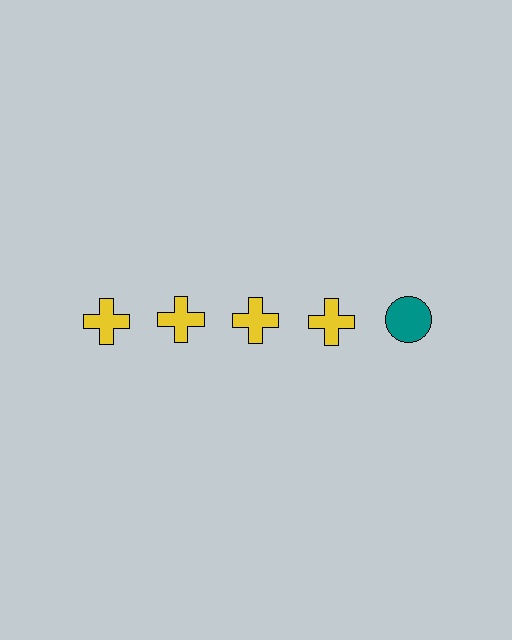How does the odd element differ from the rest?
It differs in both color (teal instead of yellow) and shape (circle instead of cross).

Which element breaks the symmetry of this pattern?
The teal circle in the top row, rightmost column breaks the symmetry. All other shapes are yellow crosses.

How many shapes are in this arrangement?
There are 5 shapes arranged in a grid pattern.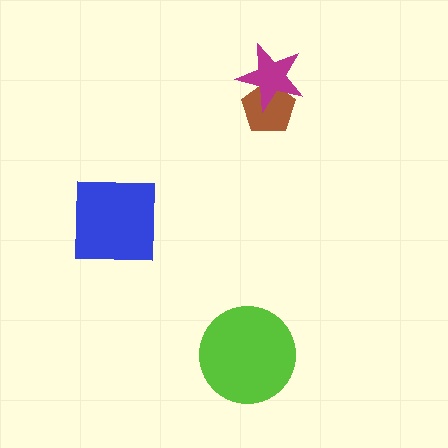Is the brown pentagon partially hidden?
Yes, it is partially covered by another shape.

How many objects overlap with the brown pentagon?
1 object overlaps with the brown pentagon.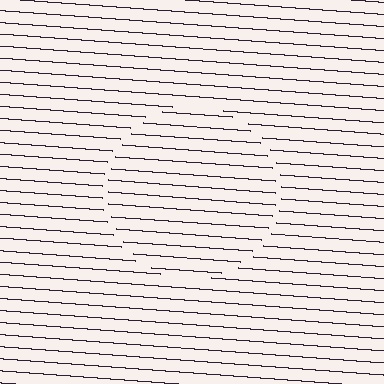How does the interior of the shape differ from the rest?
The interior of the shape contains the same grating, shifted by half a period — the contour is defined by the phase discontinuity where line-ends from the inner and outer gratings abut.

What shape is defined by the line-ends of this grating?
An illusory circle. The interior of the shape contains the same grating, shifted by half a period — the contour is defined by the phase discontinuity where line-ends from the inner and outer gratings abut.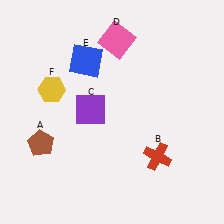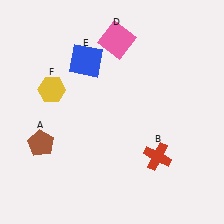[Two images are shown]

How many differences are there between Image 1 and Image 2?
There is 1 difference between the two images.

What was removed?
The purple square (C) was removed in Image 2.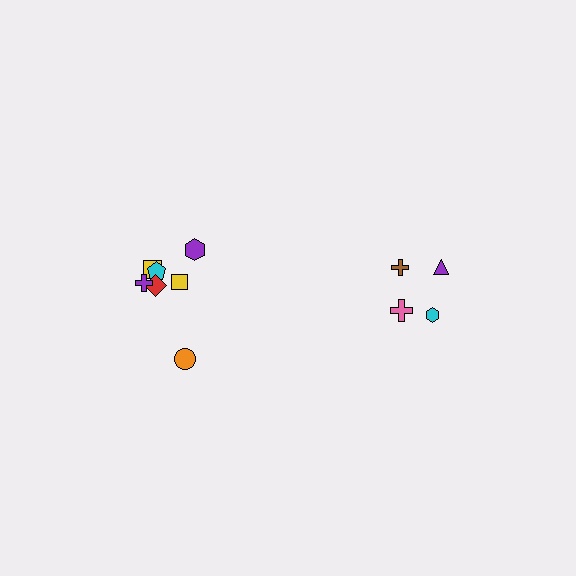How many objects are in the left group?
There are 7 objects.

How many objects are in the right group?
There are 4 objects.